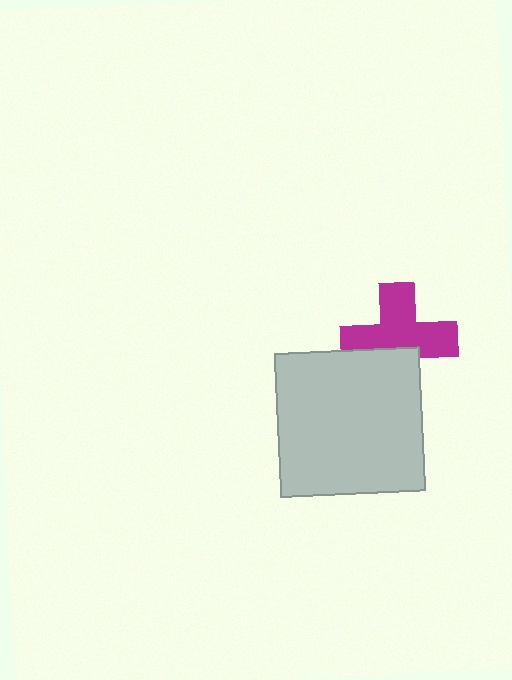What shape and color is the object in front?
The object in front is a light gray square.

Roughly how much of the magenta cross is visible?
Most of it is visible (roughly 66%).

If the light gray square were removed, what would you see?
You would see the complete magenta cross.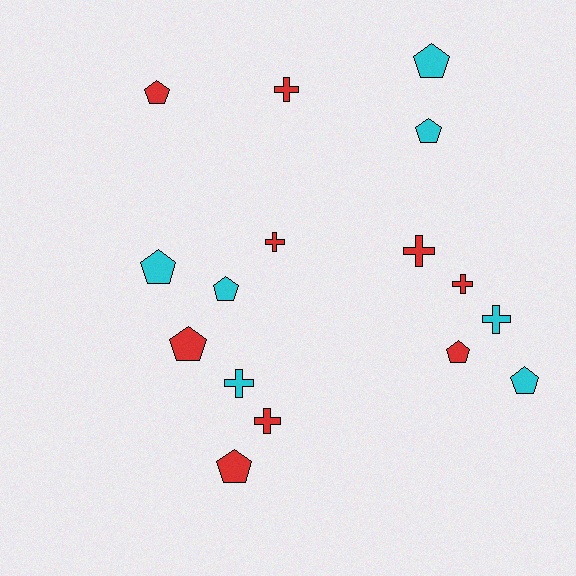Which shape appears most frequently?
Pentagon, with 9 objects.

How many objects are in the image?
There are 16 objects.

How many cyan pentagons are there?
There are 5 cyan pentagons.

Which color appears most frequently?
Red, with 9 objects.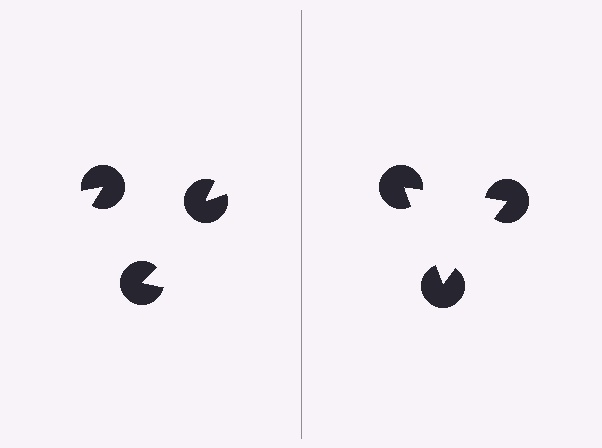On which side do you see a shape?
An illusory triangle appears on the right side. On the left side the wedge cuts are rotated, so no coherent shape forms.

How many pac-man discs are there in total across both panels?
6 — 3 on each side.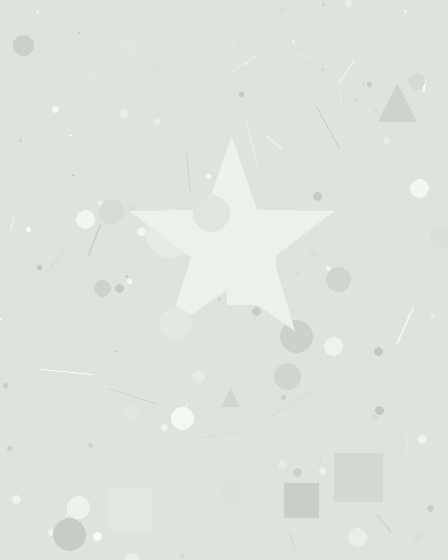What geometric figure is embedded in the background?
A star is embedded in the background.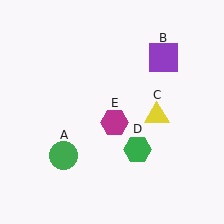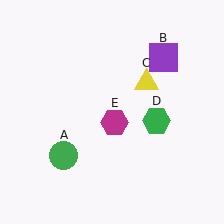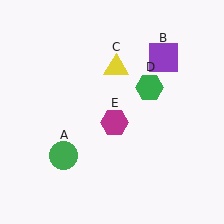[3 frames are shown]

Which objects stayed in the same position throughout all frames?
Green circle (object A) and purple square (object B) and magenta hexagon (object E) remained stationary.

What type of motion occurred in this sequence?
The yellow triangle (object C), green hexagon (object D) rotated counterclockwise around the center of the scene.